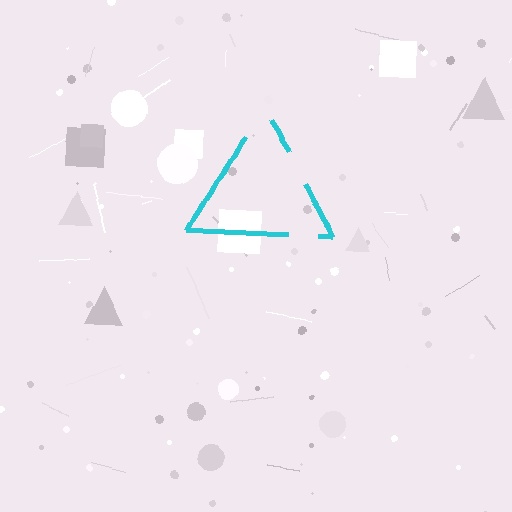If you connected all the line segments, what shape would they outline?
They would outline a triangle.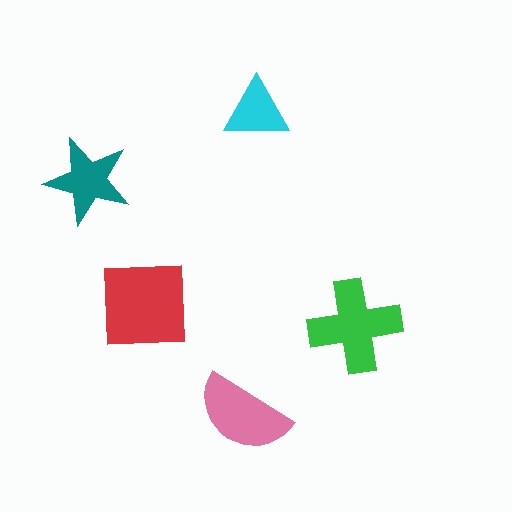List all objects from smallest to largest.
The cyan triangle, the teal star, the pink semicircle, the green cross, the red square.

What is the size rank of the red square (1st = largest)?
1st.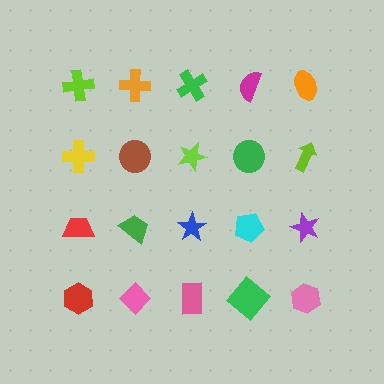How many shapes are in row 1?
5 shapes.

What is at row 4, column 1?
A red hexagon.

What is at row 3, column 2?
A green trapezoid.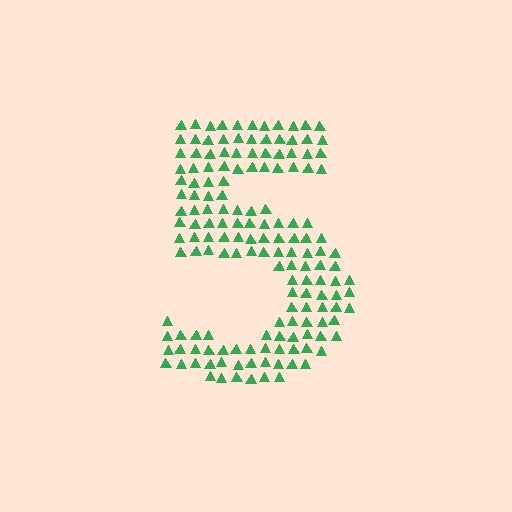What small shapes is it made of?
It is made of small triangles.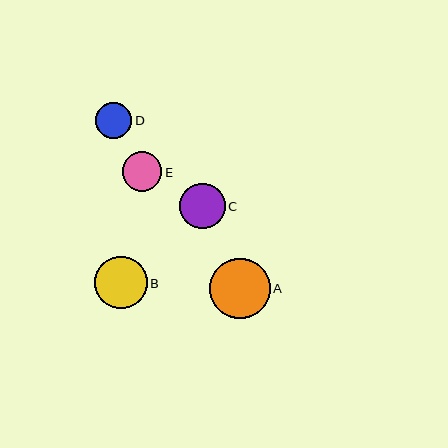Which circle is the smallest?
Circle D is the smallest with a size of approximately 36 pixels.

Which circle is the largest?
Circle A is the largest with a size of approximately 61 pixels.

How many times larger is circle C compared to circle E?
Circle C is approximately 1.1 times the size of circle E.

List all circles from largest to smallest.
From largest to smallest: A, B, C, E, D.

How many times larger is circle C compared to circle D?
Circle C is approximately 1.3 times the size of circle D.